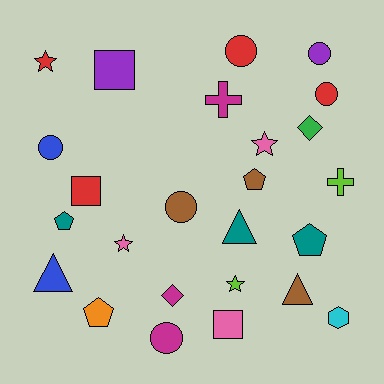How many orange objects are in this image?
There is 1 orange object.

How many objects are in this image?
There are 25 objects.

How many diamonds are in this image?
There are 2 diamonds.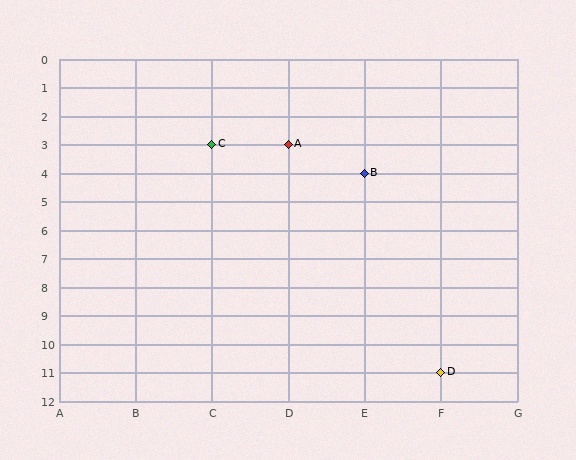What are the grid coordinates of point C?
Point C is at grid coordinates (C, 3).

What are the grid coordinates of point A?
Point A is at grid coordinates (D, 3).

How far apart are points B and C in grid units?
Points B and C are 2 columns and 1 row apart (about 2.2 grid units diagonally).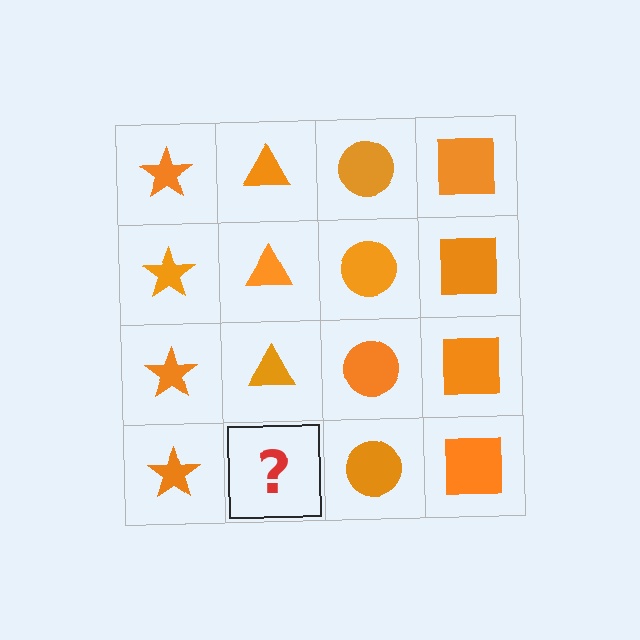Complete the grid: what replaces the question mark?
The question mark should be replaced with an orange triangle.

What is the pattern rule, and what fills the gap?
The rule is that each column has a consistent shape. The gap should be filled with an orange triangle.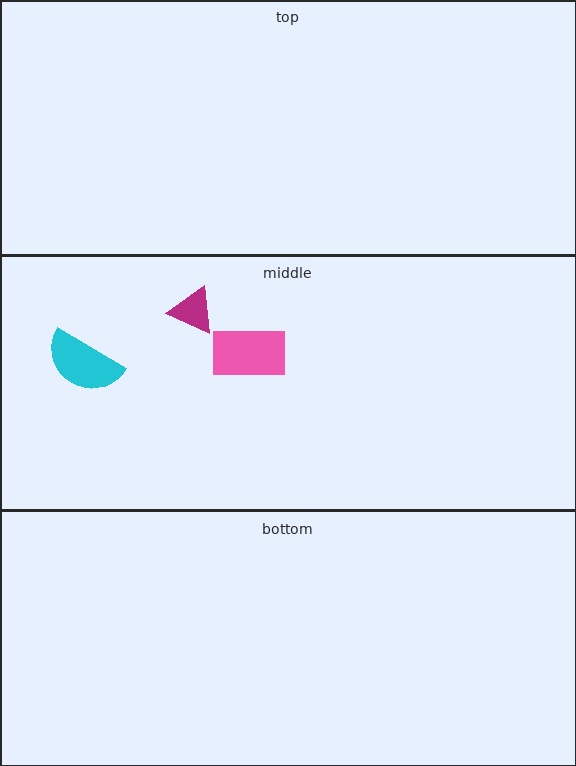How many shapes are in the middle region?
3.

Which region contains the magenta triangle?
The middle region.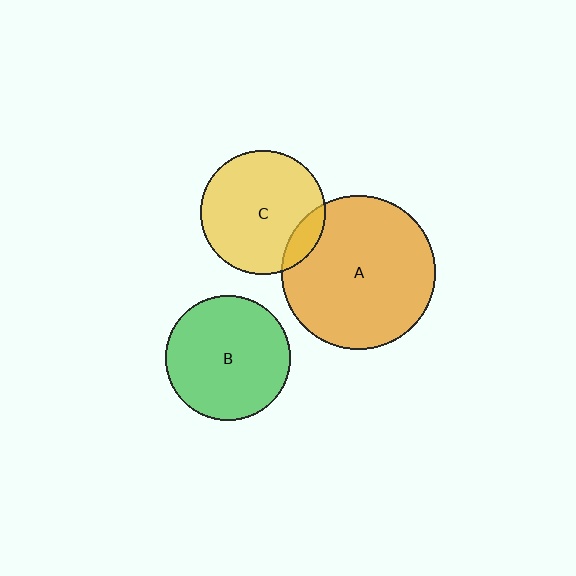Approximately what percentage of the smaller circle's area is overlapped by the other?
Approximately 10%.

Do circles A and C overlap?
Yes.